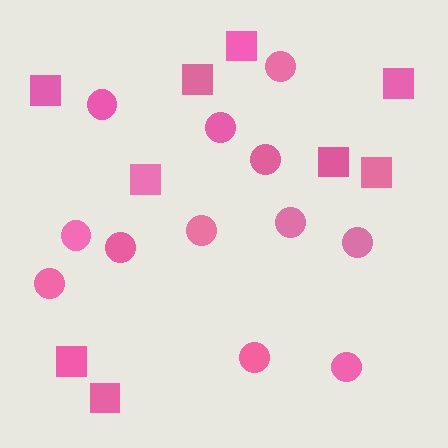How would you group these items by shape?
There are 2 groups: one group of circles (12) and one group of squares (9).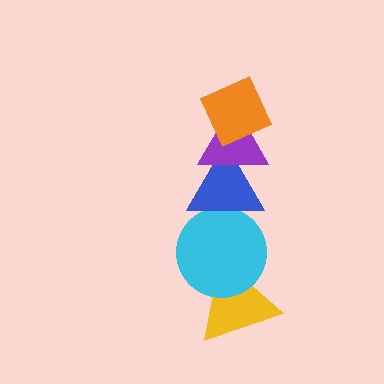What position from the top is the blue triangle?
The blue triangle is 3rd from the top.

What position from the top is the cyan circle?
The cyan circle is 4th from the top.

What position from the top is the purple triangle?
The purple triangle is 2nd from the top.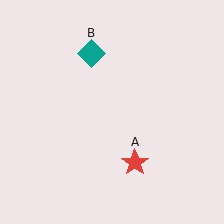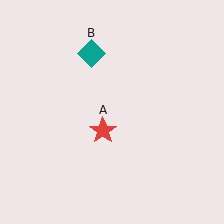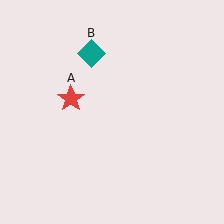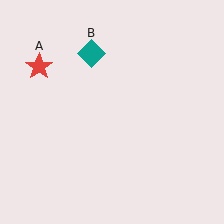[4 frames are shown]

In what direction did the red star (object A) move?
The red star (object A) moved up and to the left.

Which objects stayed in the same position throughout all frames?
Teal diamond (object B) remained stationary.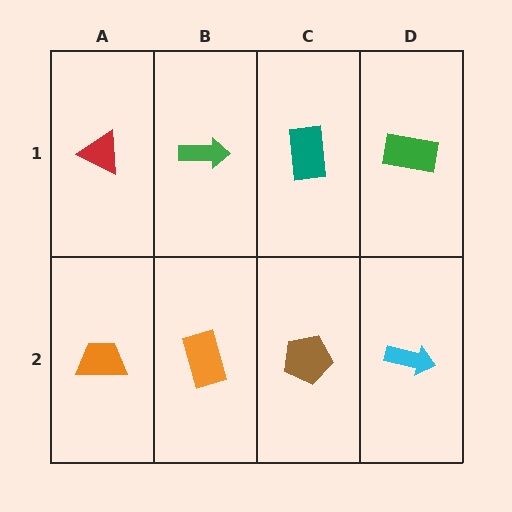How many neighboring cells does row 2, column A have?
2.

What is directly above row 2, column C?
A teal rectangle.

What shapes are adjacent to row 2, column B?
A green arrow (row 1, column B), an orange trapezoid (row 2, column A), a brown pentagon (row 2, column C).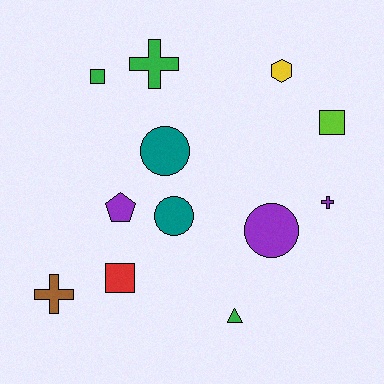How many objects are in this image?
There are 12 objects.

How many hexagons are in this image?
There is 1 hexagon.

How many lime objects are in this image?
There is 1 lime object.